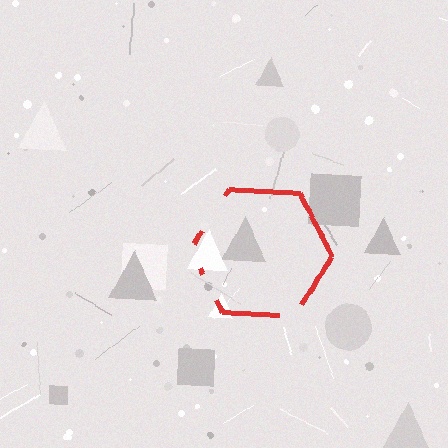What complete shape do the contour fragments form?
The contour fragments form a hexagon.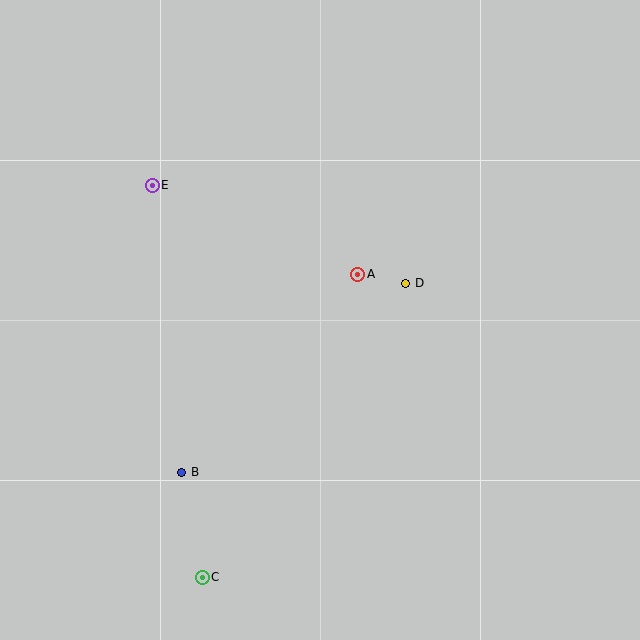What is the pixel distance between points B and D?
The distance between B and D is 293 pixels.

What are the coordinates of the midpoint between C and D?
The midpoint between C and D is at (304, 430).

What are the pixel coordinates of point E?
Point E is at (152, 185).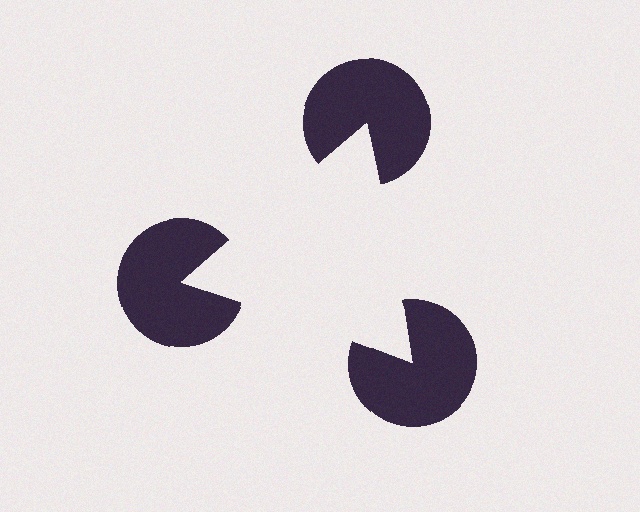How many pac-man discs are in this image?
There are 3 — one at each vertex of the illusory triangle.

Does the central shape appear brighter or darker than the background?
It typically appears slightly brighter than the background, even though no actual brightness change is drawn.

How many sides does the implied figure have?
3 sides.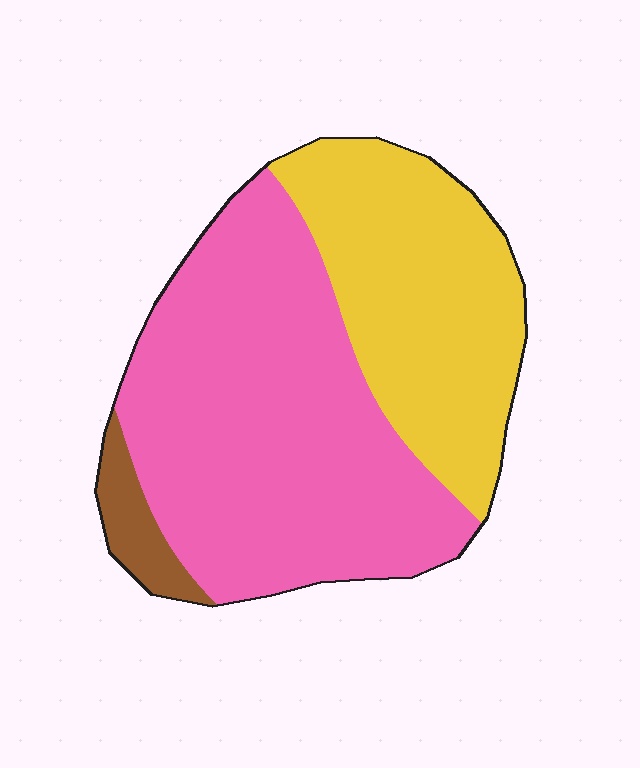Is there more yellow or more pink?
Pink.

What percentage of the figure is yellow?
Yellow takes up between a quarter and a half of the figure.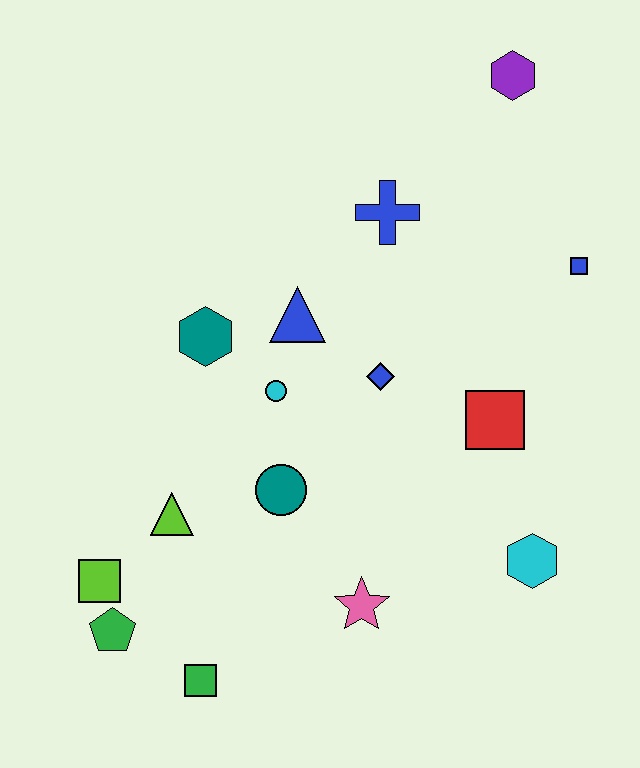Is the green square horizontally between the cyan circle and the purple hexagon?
No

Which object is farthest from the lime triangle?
The purple hexagon is farthest from the lime triangle.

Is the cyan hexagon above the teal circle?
No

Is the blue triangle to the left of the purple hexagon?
Yes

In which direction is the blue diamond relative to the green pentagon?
The blue diamond is to the right of the green pentagon.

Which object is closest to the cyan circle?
The blue triangle is closest to the cyan circle.